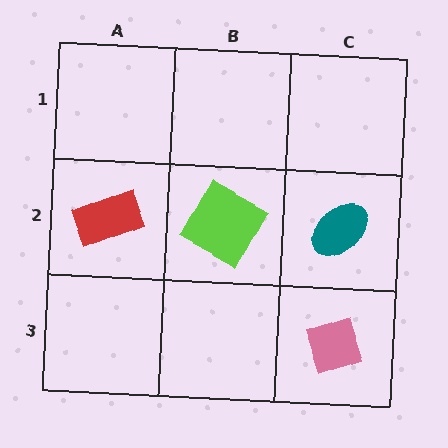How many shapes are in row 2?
3 shapes.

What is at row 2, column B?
A lime square.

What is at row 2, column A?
A red rectangle.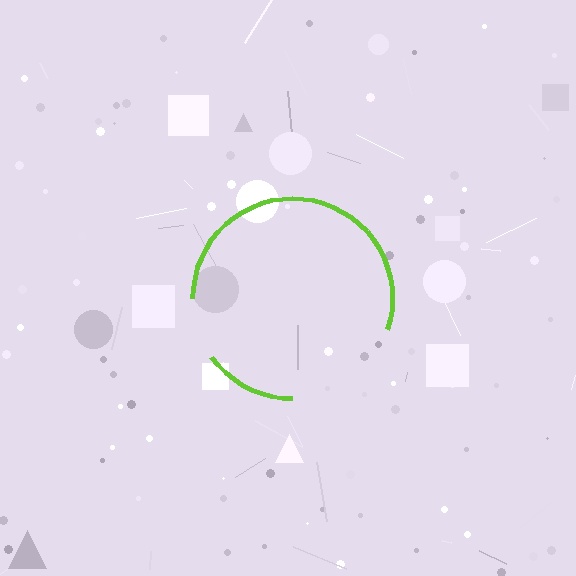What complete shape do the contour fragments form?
The contour fragments form a circle.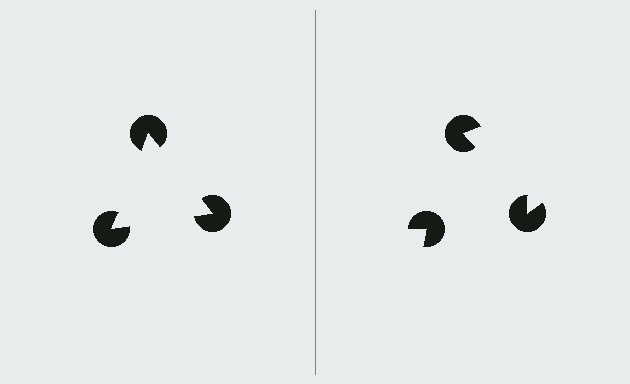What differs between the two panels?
The pac-man discs are positioned identically on both sides; only the wedge orientations differ. On the left they align to a triangle; on the right they are misaligned.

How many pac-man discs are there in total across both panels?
6 — 3 on each side.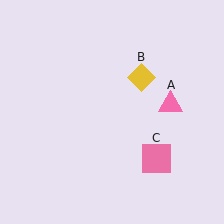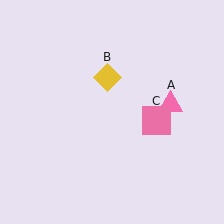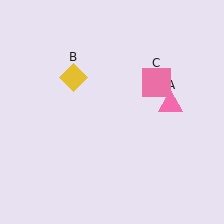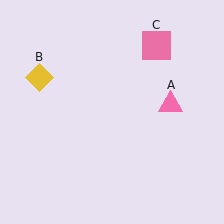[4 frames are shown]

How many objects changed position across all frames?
2 objects changed position: yellow diamond (object B), pink square (object C).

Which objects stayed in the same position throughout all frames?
Pink triangle (object A) remained stationary.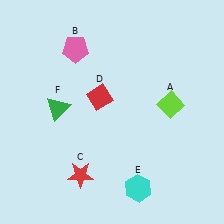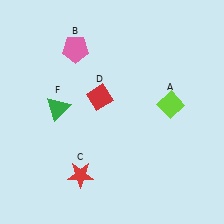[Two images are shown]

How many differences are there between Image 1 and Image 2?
There is 1 difference between the two images.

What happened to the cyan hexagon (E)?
The cyan hexagon (E) was removed in Image 2. It was in the bottom-right area of Image 1.